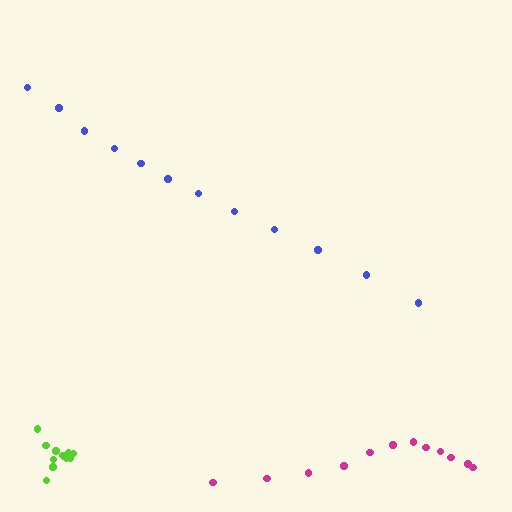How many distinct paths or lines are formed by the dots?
There are 3 distinct paths.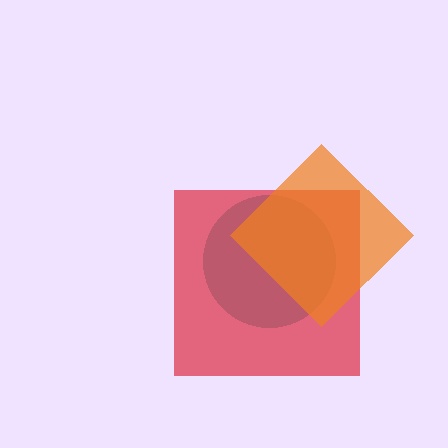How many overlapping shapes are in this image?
There are 3 overlapping shapes in the image.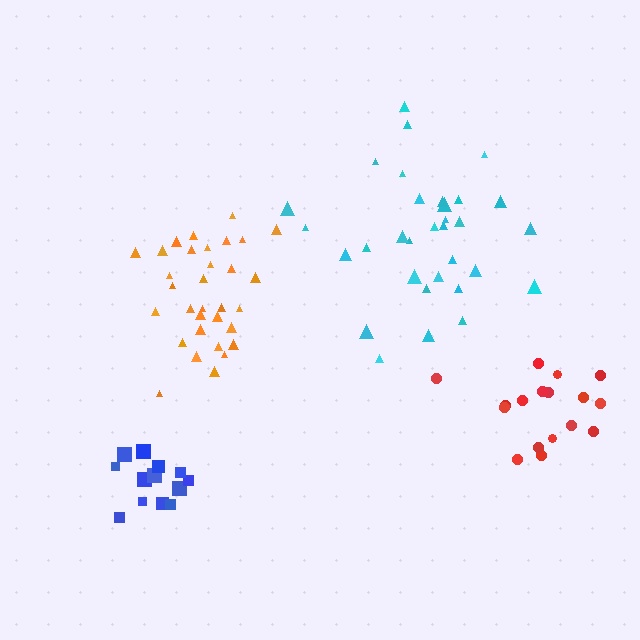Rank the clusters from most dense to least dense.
blue, orange, cyan, red.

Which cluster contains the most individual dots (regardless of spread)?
Cyan (32).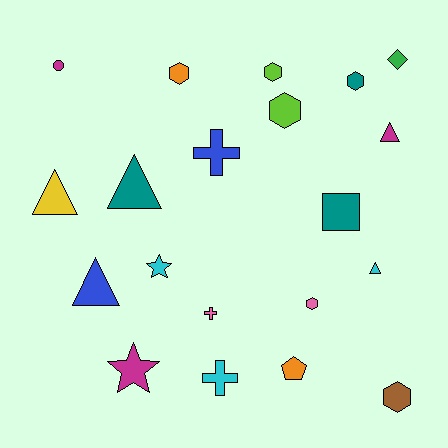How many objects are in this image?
There are 20 objects.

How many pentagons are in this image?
There is 1 pentagon.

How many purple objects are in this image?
There are no purple objects.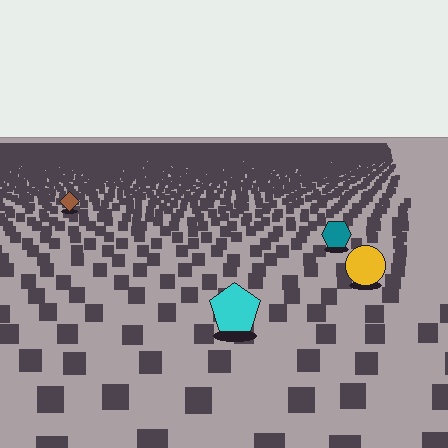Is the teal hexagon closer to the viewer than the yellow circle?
No. The yellow circle is closer — you can tell from the texture gradient: the ground texture is coarser near it.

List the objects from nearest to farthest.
From nearest to farthest: the cyan pentagon, the yellow circle, the teal hexagon, the brown diamond.